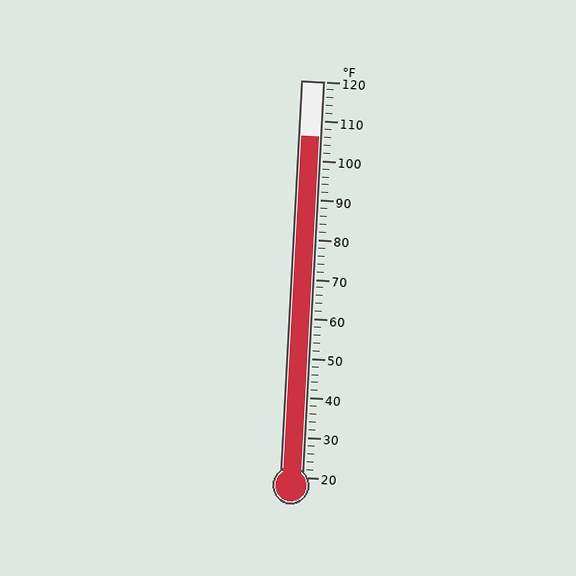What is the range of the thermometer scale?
The thermometer scale ranges from 20°F to 120°F.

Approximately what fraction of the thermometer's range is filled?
The thermometer is filled to approximately 85% of its range.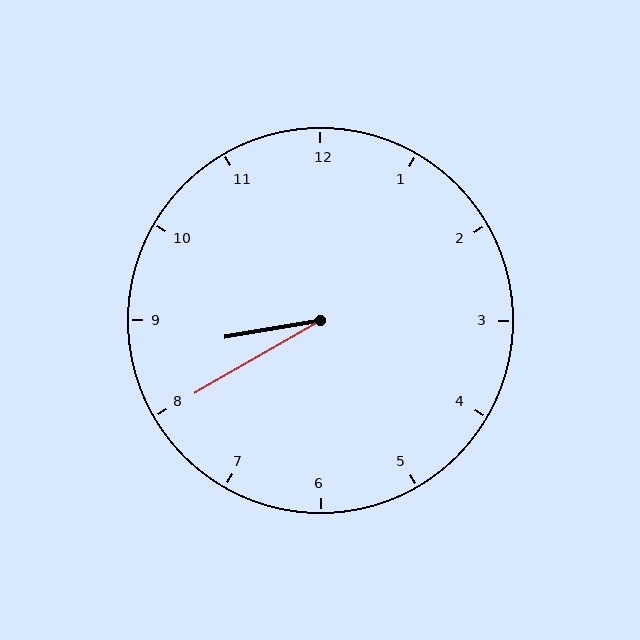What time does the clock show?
8:40.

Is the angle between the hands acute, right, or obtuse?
It is acute.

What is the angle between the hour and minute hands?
Approximately 20 degrees.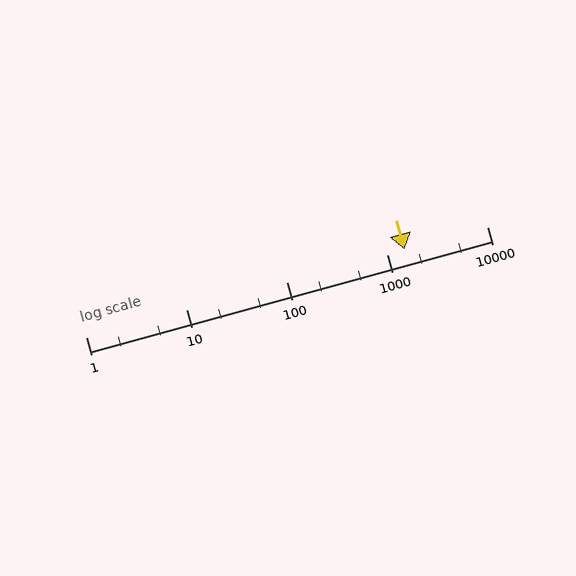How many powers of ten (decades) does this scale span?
The scale spans 4 decades, from 1 to 10000.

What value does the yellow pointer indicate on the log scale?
The pointer indicates approximately 1500.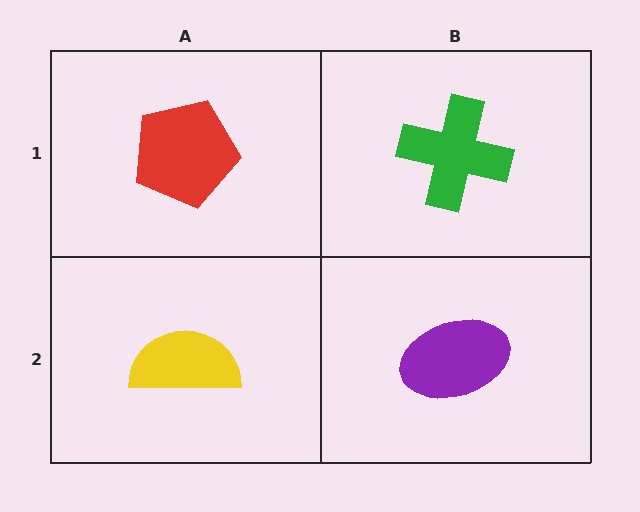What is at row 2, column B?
A purple ellipse.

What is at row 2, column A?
A yellow semicircle.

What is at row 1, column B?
A green cross.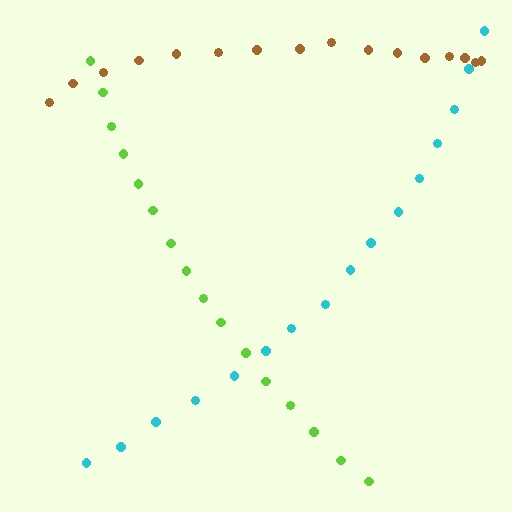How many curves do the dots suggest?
There are 3 distinct paths.